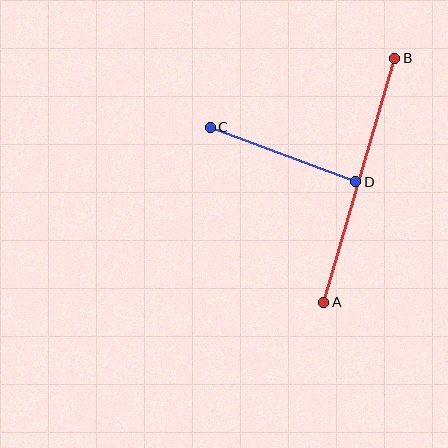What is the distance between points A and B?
The distance is approximately 254 pixels.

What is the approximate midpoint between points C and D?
The midpoint is at approximately (283, 154) pixels.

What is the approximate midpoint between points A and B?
The midpoint is at approximately (359, 180) pixels.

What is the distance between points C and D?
The distance is approximately 156 pixels.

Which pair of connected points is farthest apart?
Points A and B are farthest apart.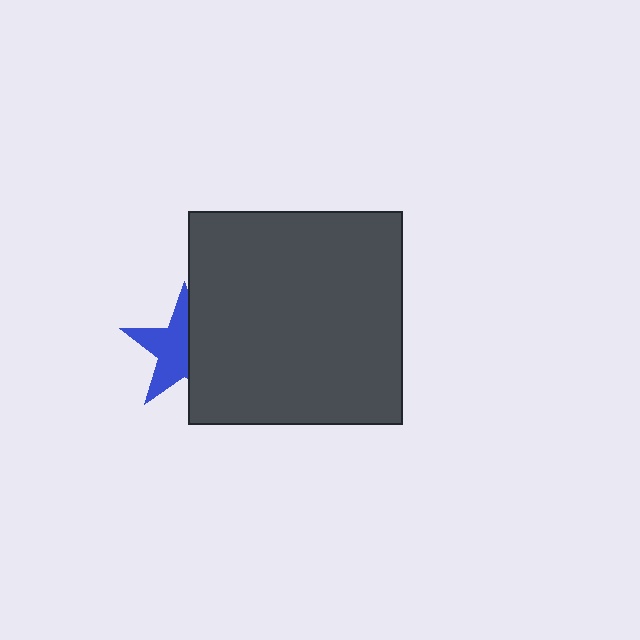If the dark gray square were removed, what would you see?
You would see the complete blue star.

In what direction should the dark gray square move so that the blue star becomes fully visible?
The dark gray square should move right. That is the shortest direction to clear the overlap and leave the blue star fully visible.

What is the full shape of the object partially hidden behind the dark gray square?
The partially hidden object is a blue star.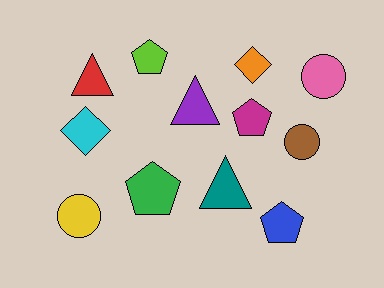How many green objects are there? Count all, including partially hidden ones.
There is 1 green object.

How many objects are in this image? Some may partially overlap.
There are 12 objects.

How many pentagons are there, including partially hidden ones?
There are 4 pentagons.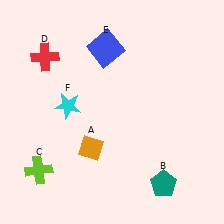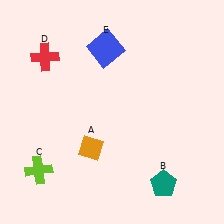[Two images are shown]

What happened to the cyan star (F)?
The cyan star (F) was removed in Image 2. It was in the top-left area of Image 1.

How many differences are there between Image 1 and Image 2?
There is 1 difference between the two images.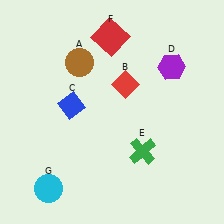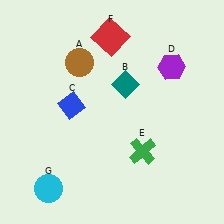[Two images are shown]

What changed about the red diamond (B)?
In Image 1, B is red. In Image 2, it changed to teal.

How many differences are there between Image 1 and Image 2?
There is 1 difference between the two images.